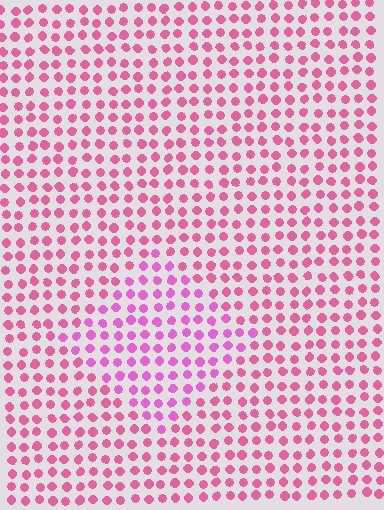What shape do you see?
I see a diamond.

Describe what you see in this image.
The image is filled with small pink elements in a uniform arrangement. A diamond-shaped region is visible where the elements are tinted to a slightly different hue, forming a subtle color boundary.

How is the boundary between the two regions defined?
The boundary is defined purely by a slight shift in hue (about 22 degrees). Spacing, size, and orientation are identical on both sides.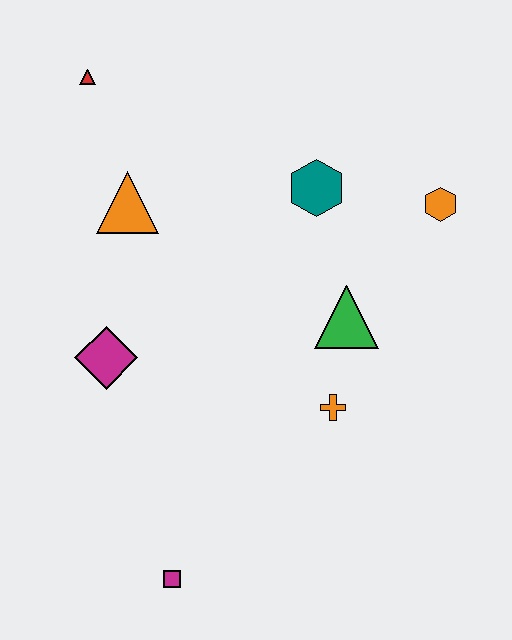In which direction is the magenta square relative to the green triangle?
The magenta square is below the green triangle.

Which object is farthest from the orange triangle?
The magenta square is farthest from the orange triangle.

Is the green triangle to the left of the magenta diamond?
No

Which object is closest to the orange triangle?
The red triangle is closest to the orange triangle.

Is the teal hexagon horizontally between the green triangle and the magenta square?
Yes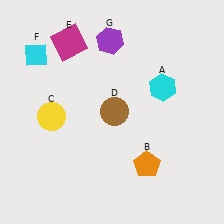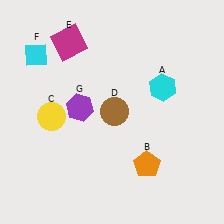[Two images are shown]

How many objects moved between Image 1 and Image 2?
1 object moved between the two images.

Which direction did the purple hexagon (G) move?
The purple hexagon (G) moved down.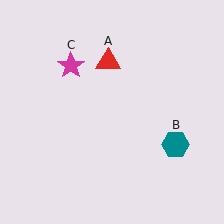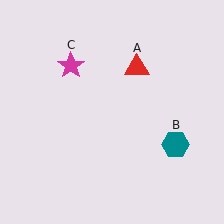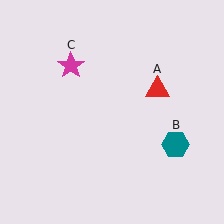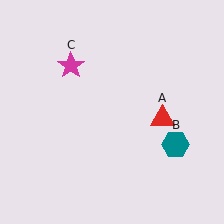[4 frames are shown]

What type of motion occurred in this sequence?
The red triangle (object A) rotated clockwise around the center of the scene.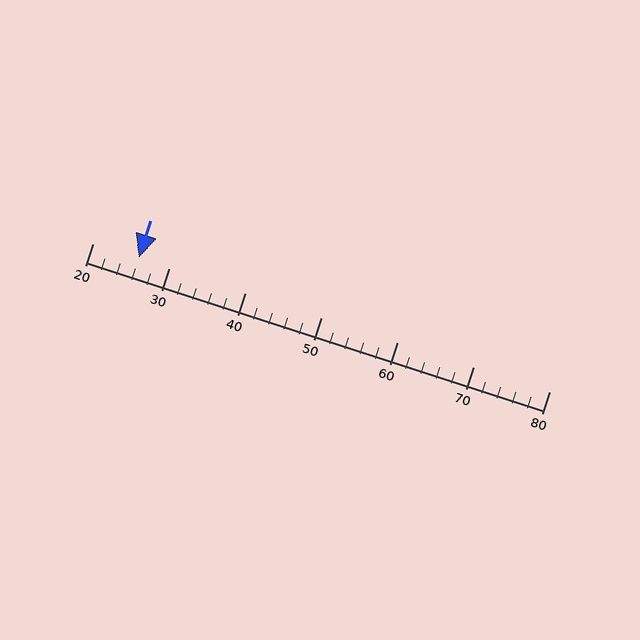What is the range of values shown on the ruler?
The ruler shows values from 20 to 80.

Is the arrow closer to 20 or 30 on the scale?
The arrow is closer to 30.